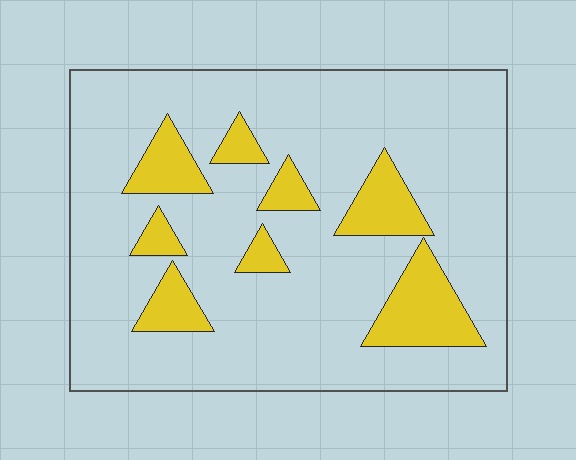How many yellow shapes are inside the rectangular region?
8.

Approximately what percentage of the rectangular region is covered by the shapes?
Approximately 20%.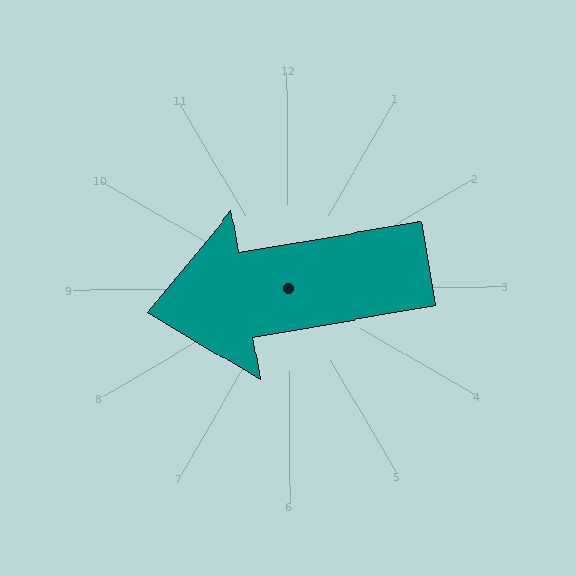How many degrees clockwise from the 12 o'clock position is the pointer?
Approximately 261 degrees.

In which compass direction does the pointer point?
West.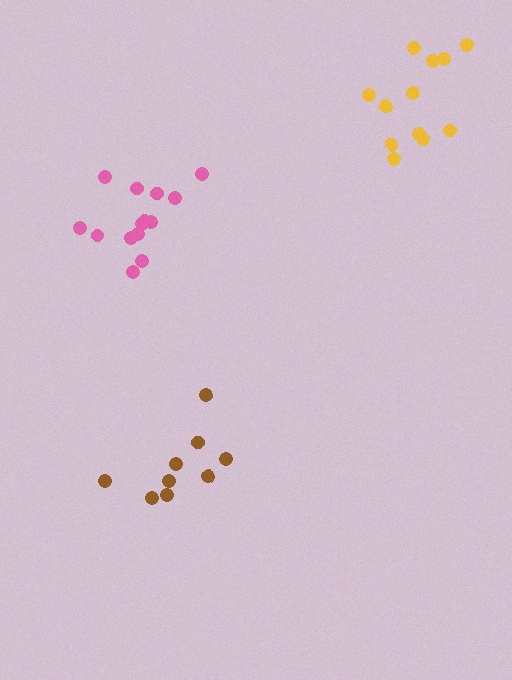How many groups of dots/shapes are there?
There are 3 groups.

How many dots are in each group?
Group 1: 9 dots, Group 2: 14 dots, Group 3: 12 dots (35 total).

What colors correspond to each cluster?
The clusters are colored: brown, pink, yellow.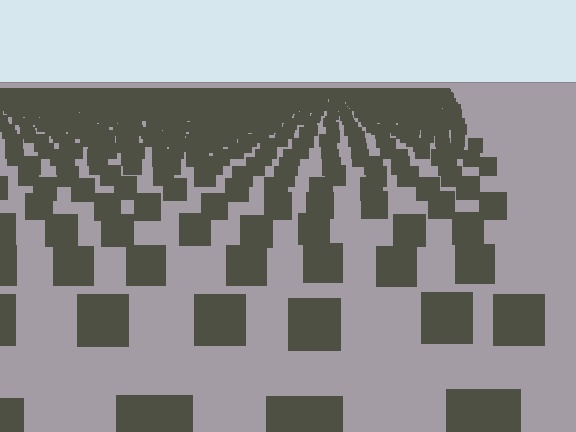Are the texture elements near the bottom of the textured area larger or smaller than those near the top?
Larger. Near the bottom, elements are closer to the viewer and appear at a bigger on-screen size.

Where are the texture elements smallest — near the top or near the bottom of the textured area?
Near the top.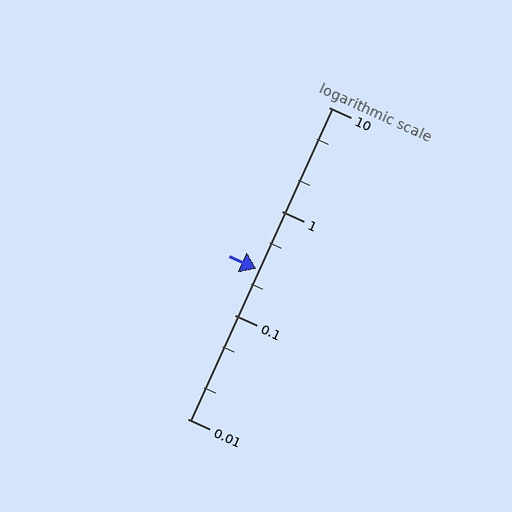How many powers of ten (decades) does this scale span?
The scale spans 3 decades, from 0.01 to 10.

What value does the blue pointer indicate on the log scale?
The pointer indicates approximately 0.28.